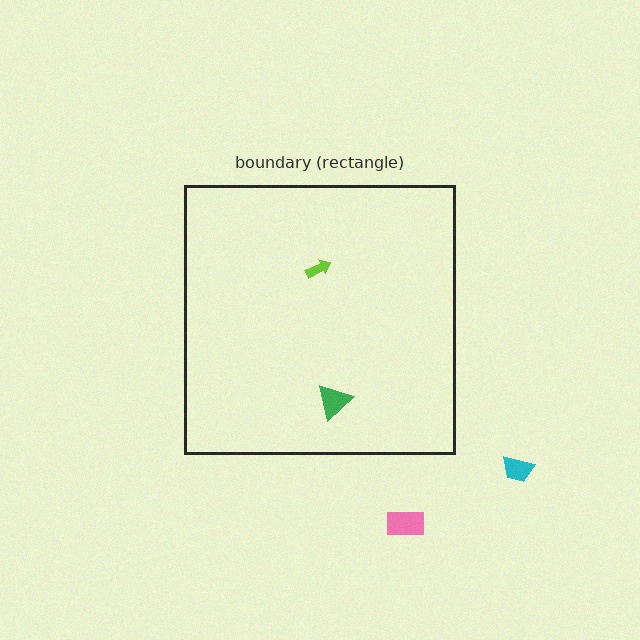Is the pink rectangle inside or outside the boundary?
Outside.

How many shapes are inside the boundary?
2 inside, 2 outside.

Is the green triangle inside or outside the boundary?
Inside.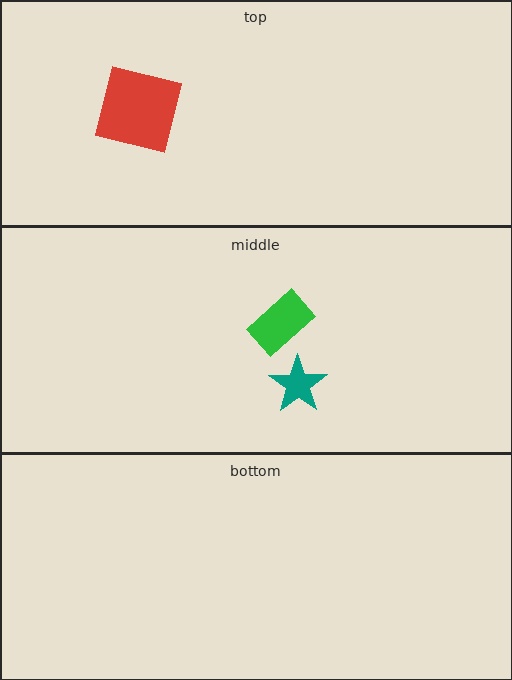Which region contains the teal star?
The middle region.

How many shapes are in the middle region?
2.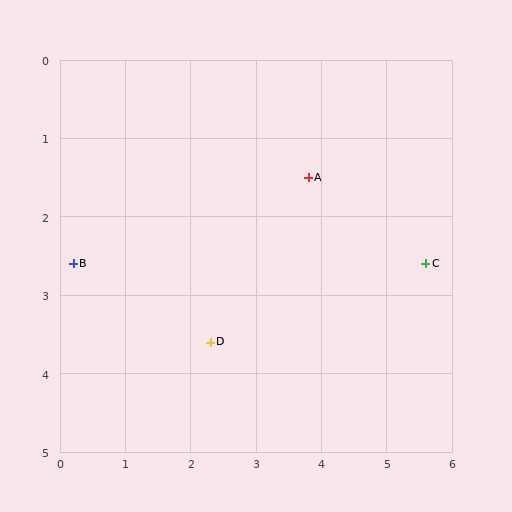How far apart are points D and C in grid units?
Points D and C are about 3.4 grid units apart.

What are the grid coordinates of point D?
Point D is at approximately (2.3, 3.6).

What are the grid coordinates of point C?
Point C is at approximately (5.6, 2.6).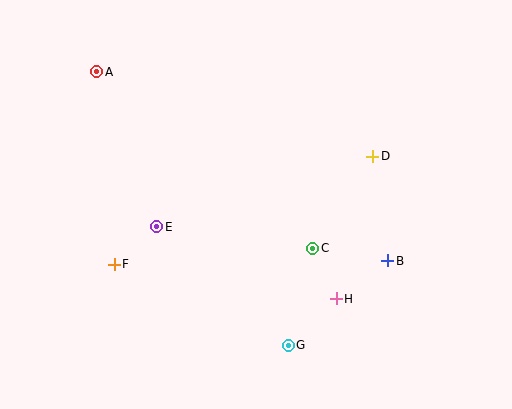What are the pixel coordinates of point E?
Point E is at (157, 227).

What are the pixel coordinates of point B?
Point B is at (388, 261).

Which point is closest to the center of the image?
Point C at (313, 248) is closest to the center.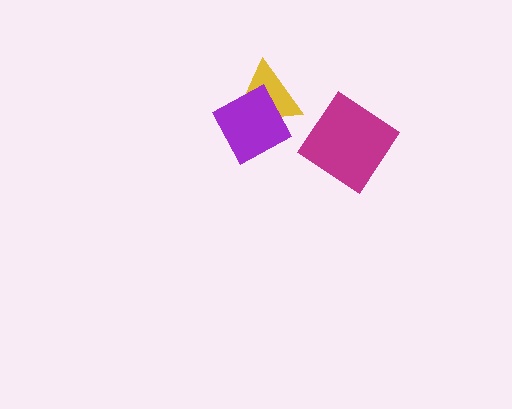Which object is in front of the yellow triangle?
The purple diamond is in front of the yellow triangle.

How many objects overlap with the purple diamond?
1 object overlaps with the purple diamond.